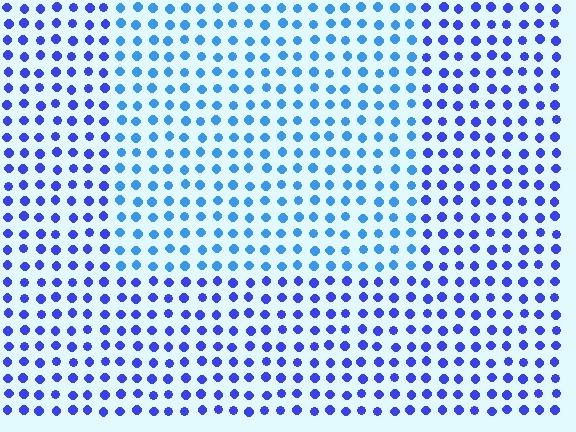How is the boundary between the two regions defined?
The boundary is defined purely by a slight shift in hue (about 29 degrees). Spacing, size, and orientation are identical on both sides.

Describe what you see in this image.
The image is filled with small blue elements in a uniform arrangement. A rectangle-shaped region is visible where the elements are tinted to a slightly different hue, forming a subtle color boundary.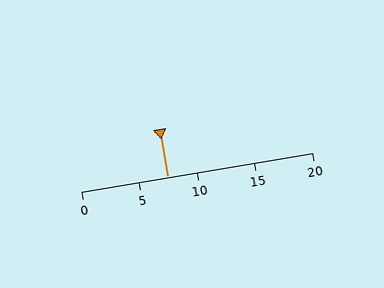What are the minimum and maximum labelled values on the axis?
The axis runs from 0 to 20.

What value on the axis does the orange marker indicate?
The marker indicates approximately 7.5.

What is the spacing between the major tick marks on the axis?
The major ticks are spaced 5 apart.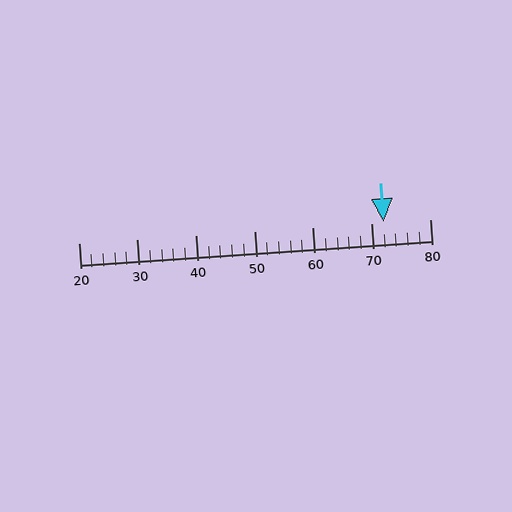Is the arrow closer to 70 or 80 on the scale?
The arrow is closer to 70.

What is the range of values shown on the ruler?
The ruler shows values from 20 to 80.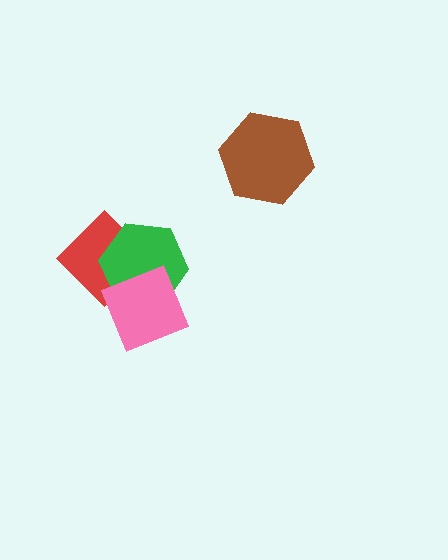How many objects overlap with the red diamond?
2 objects overlap with the red diamond.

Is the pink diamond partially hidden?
No, no other shape covers it.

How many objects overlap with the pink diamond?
2 objects overlap with the pink diamond.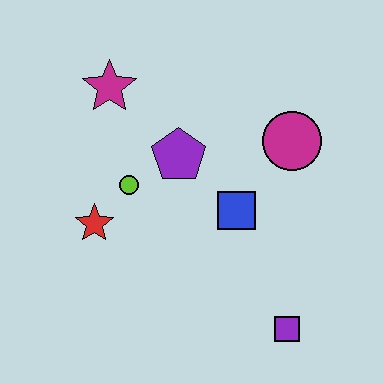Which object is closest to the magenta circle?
The blue square is closest to the magenta circle.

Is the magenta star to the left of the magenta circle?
Yes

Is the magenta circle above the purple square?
Yes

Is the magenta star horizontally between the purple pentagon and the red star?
Yes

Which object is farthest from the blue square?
The magenta star is farthest from the blue square.